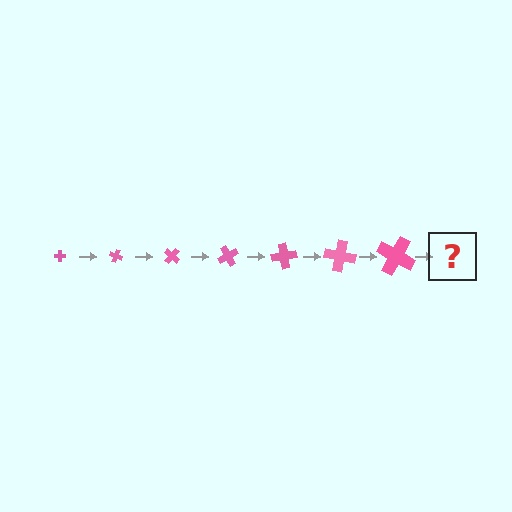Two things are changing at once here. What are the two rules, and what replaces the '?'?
The two rules are that the cross grows larger each step and it rotates 20 degrees each step. The '?' should be a cross, larger than the previous one and rotated 140 degrees from the start.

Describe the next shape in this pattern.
It should be a cross, larger than the previous one and rotated 140 degrees from the start.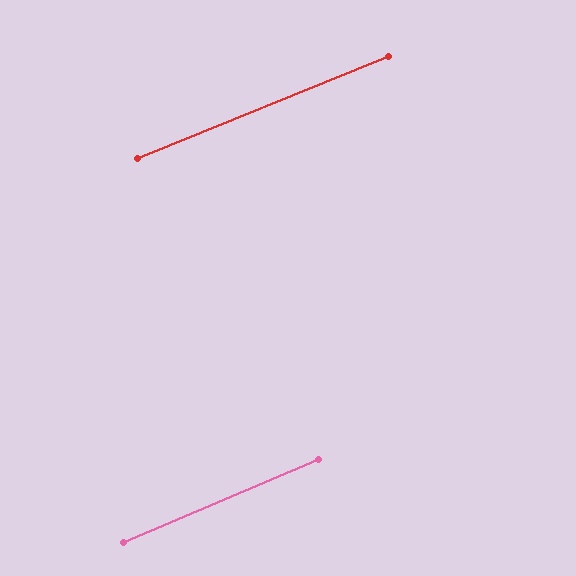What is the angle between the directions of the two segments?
Approximately 1 degree.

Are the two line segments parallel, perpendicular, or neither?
Parallel — their directions differ by only 1.2°.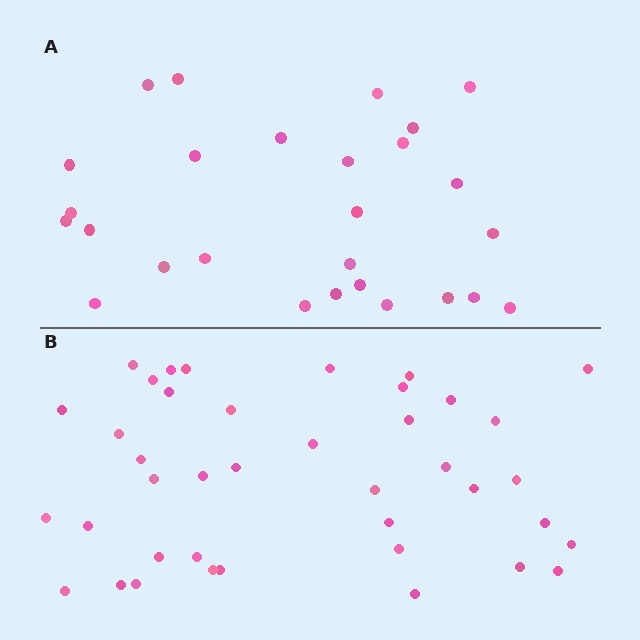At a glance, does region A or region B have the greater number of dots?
Region B (the bottom region) has more dots.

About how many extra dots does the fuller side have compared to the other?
Region B has approximately 15 more dots than region A.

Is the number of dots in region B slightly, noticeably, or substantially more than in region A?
Region B has substantially more. The ratio is roughly 1.5 to 1.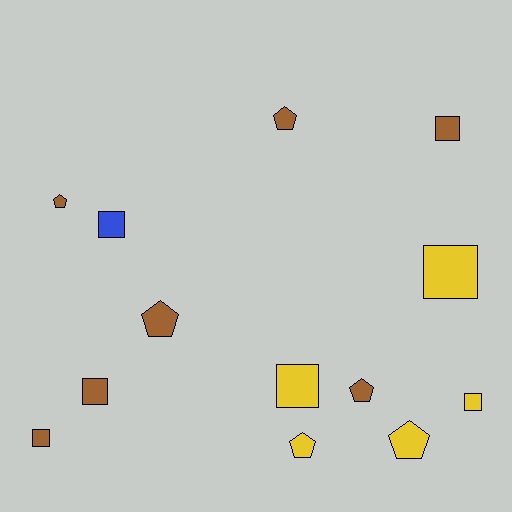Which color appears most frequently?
Brown, with 7 objects.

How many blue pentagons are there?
There are no blue pentagons.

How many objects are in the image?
There are 13 objects.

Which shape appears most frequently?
Square, with 7 objects.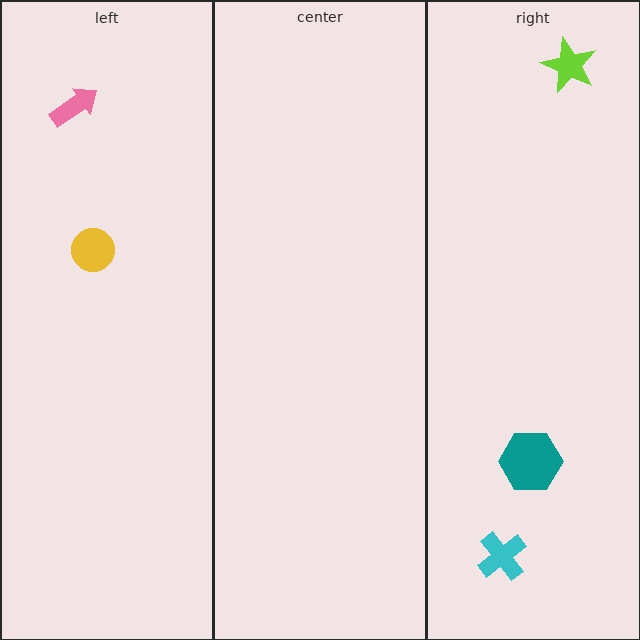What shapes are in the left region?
The yellow circle, the pink arrow.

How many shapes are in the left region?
2.